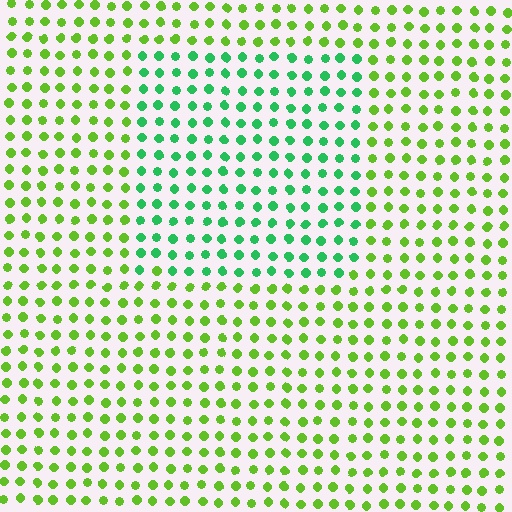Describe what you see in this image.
The image is filled with small lime elements in a uniform arrangement. A rectangle-shaped region is visible where the elements are tinted to a slightly different hue, forming a subtle color boundary.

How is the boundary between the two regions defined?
The boundary is defined purely by a slight shift in hue (about 44 degrees). Spacing, size, and orientation are identical on both sides.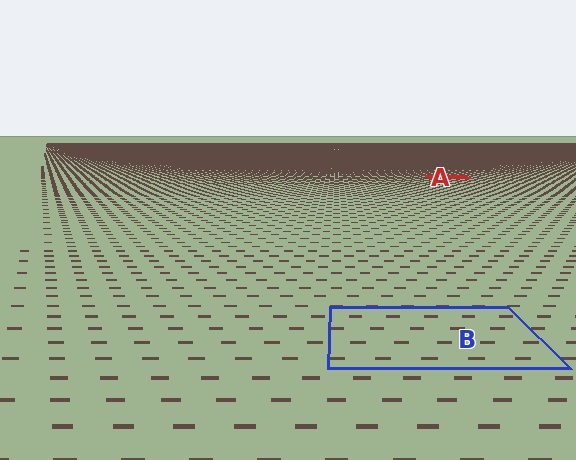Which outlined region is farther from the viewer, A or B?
Region A is farther from the viewer — the texture elements inside it appear smaller and more densely packed.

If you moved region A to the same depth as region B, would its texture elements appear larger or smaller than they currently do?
They would appear larger. At a closer depth, the same texture elements are projected at a bigger on-screen size.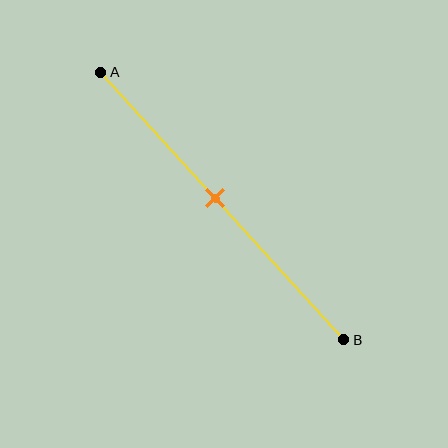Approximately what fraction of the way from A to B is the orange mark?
The orange mark is approximately 45% of the way from A to B.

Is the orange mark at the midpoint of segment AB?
Yes, the mark is approximately at the midpoint.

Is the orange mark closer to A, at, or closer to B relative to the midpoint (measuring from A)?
The orange mark is approximately at the midpoint of segment AB.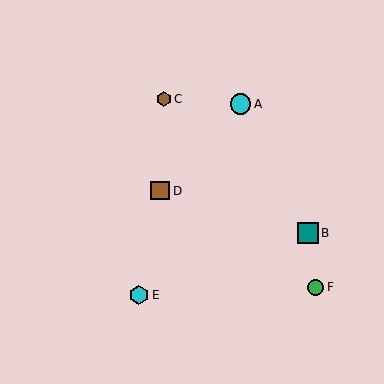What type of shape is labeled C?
Shape C is a brown hexagon.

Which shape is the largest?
The teal square (labeled B) is the largest.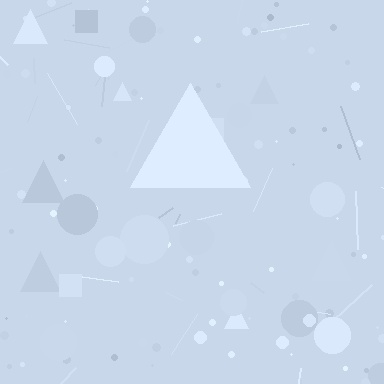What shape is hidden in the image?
A triangle is hidden in the image.